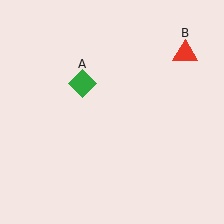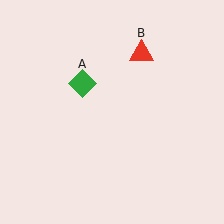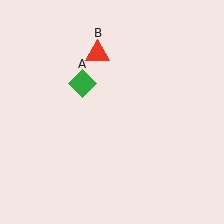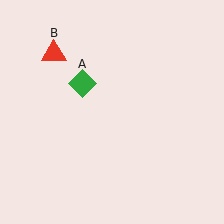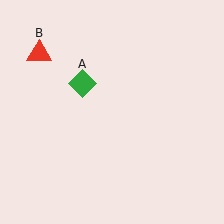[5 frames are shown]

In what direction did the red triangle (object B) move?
The red triangle (object B) moved left.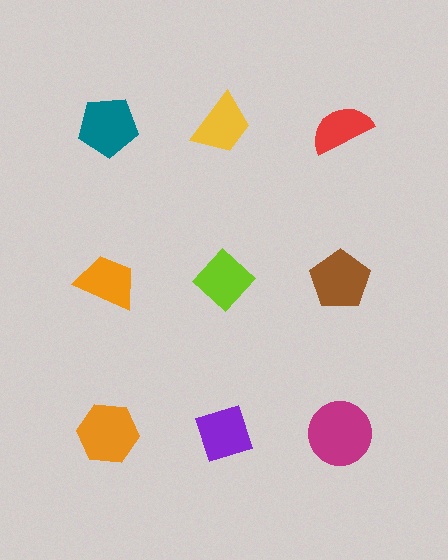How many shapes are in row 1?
3 shapes.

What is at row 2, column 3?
A brown pentagon.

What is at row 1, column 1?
A teal pentagon.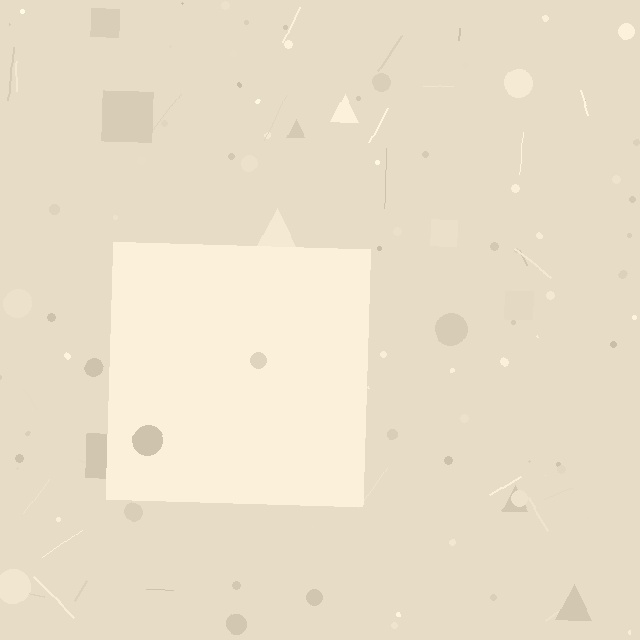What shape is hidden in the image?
A square is hidden in the image.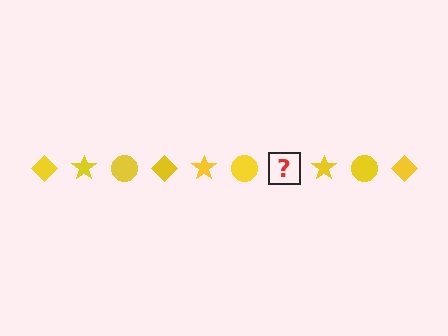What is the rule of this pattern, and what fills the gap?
The rule is that the pattern cycles through diamond, star, circle shapes in yellow. The gap should be filled with a yellow diamond.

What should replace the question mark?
The question mark should be replaced with a yellow diamond.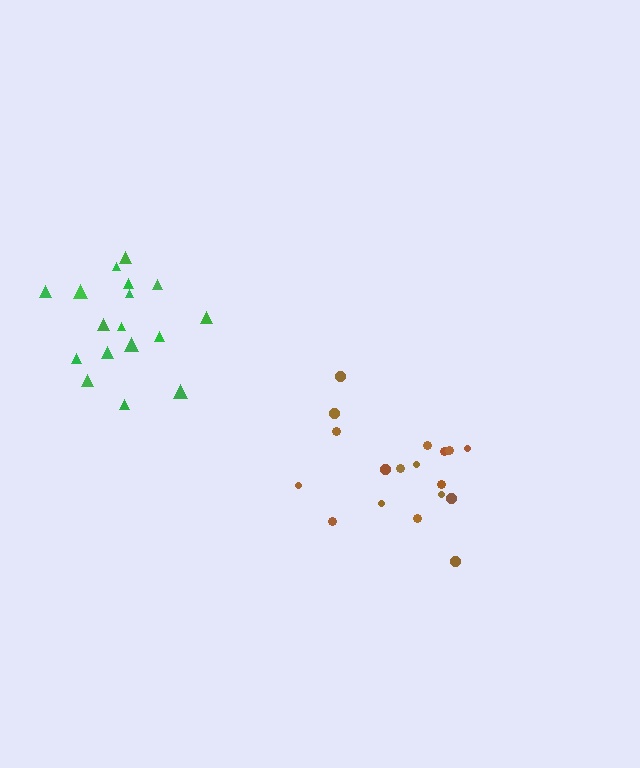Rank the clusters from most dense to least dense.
brown, green.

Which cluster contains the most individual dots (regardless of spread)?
Brown (18).